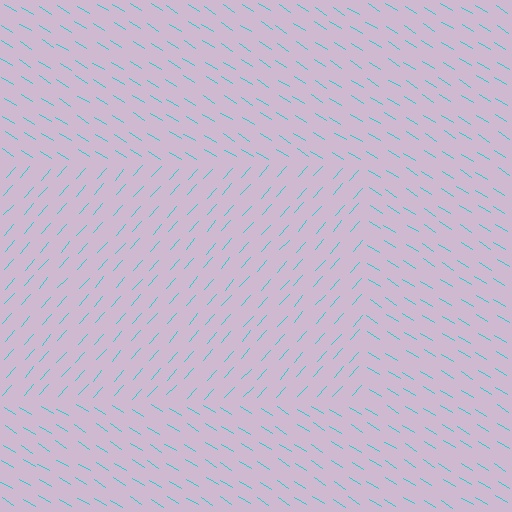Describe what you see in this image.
The image is filled with small cyan line segments. A rectangle region in the image has lines oriented differently from the surrounding lines, creating a visible texture boundary.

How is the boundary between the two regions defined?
The boundary is defined purely by a change in line orientation (approximately 81 degrees difference). All lines are the same color and thickness.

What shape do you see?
I see a rectangle.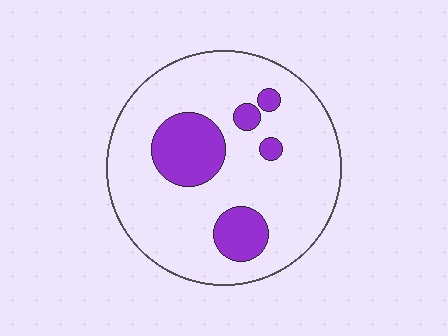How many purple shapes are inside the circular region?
5.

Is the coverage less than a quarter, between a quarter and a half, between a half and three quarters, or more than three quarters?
Less than a quarter.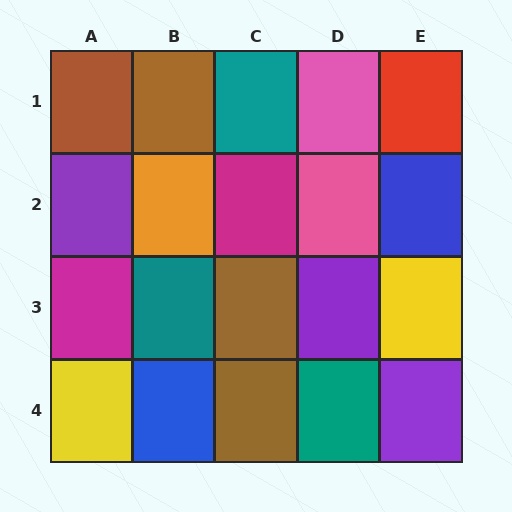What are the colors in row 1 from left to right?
Brown, brown, teal, pink, red.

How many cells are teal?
3 cells are teal.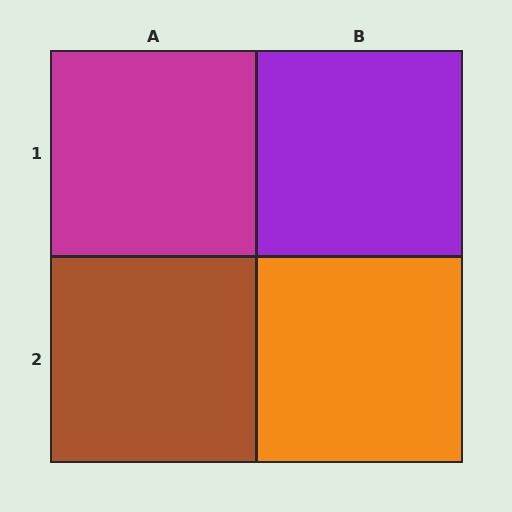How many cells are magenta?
1 cell is magenta.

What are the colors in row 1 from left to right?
Magenta, purple.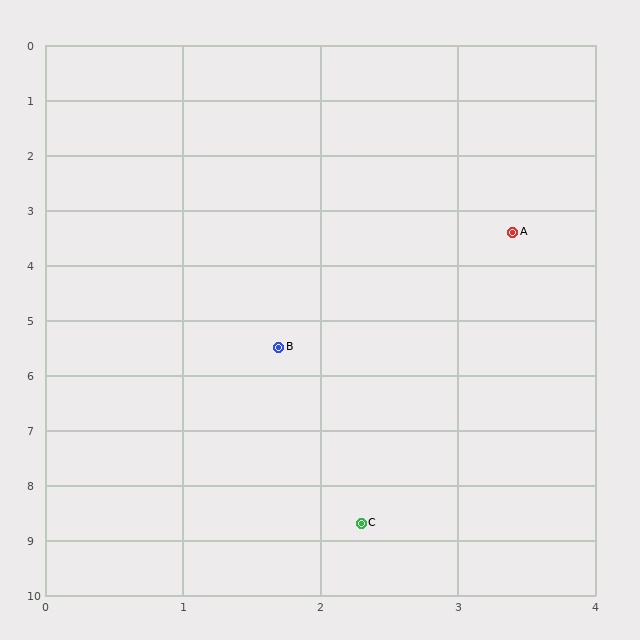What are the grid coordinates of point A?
Point A is at approximately (3.4, 3.4).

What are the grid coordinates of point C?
Point C is at approximately (2.3, 8.7).